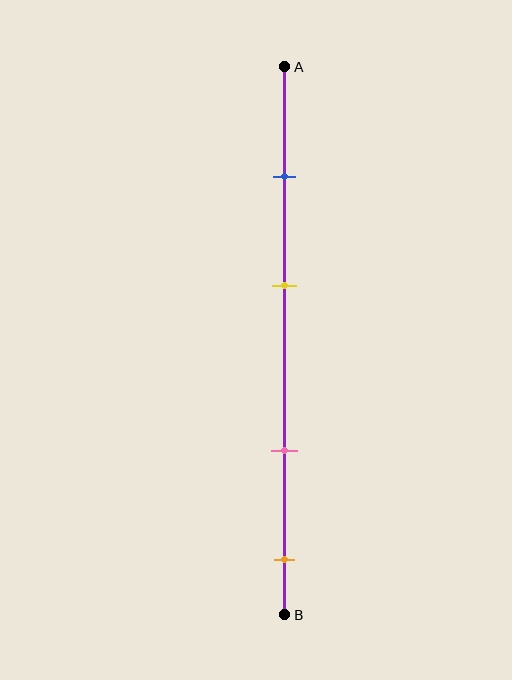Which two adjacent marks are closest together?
The blue and yellow marks are the closest adjacent pair.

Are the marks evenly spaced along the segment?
No, the marks are not evenly spaced.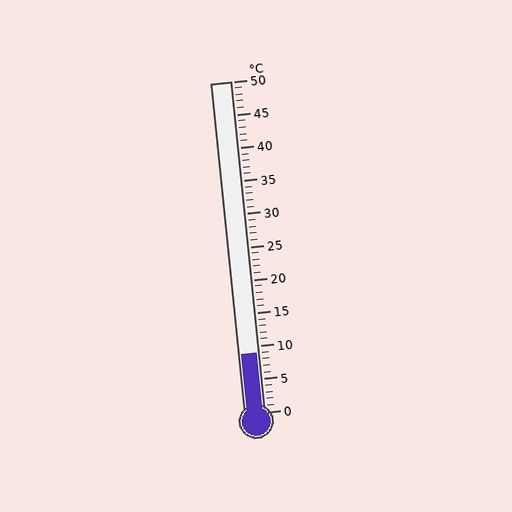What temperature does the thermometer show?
The thermometer shows approximately 9°C.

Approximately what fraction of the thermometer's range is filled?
The thermometer is filled to approximately 20% of its range.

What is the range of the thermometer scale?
The thermometer scale ranges from 0°C to 50°C.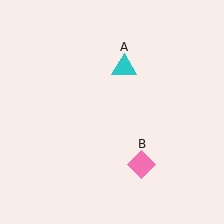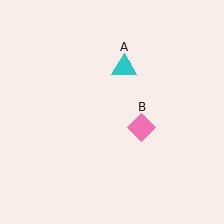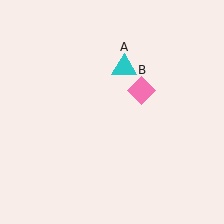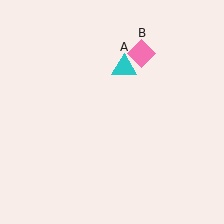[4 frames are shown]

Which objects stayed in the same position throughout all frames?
Cyan triangle (object A) remained stationary.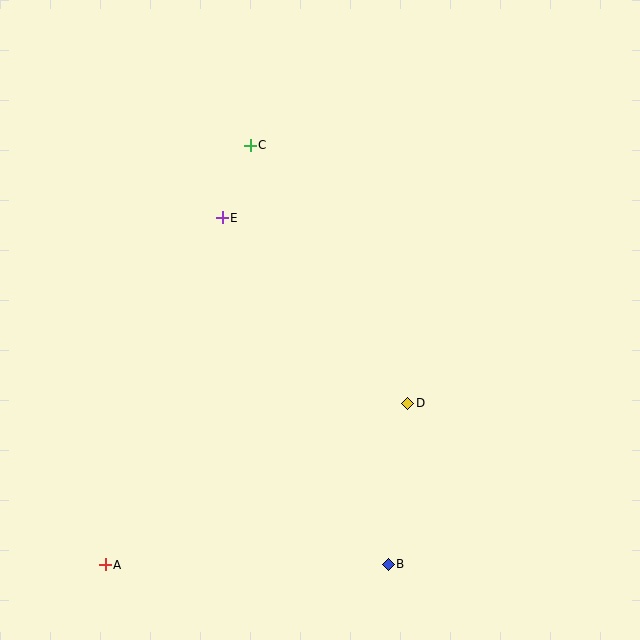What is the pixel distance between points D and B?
The distance between D and B is 163 pixels.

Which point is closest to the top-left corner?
Point C is closest to the top-left corner.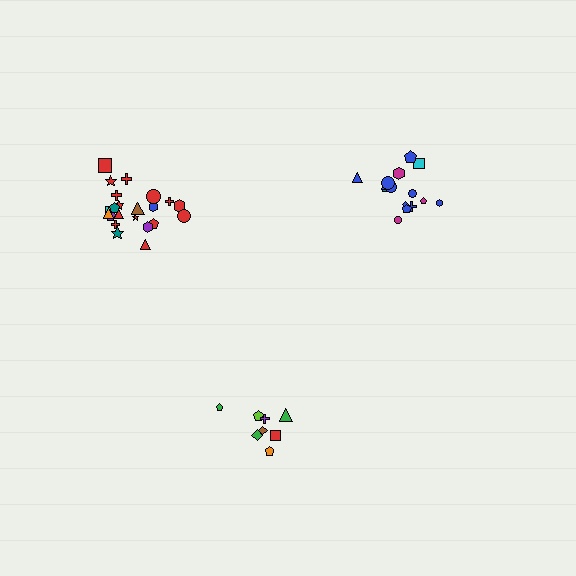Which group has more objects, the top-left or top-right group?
The top-left group.